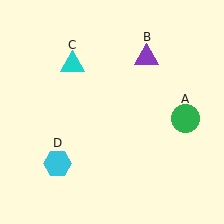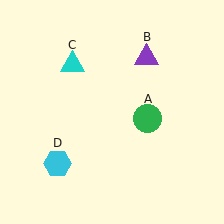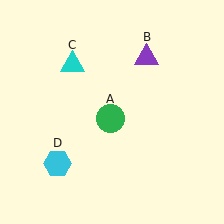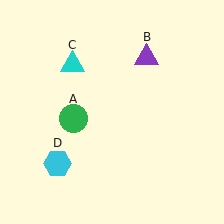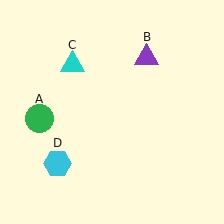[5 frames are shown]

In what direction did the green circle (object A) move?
The green circle (object A) moved left.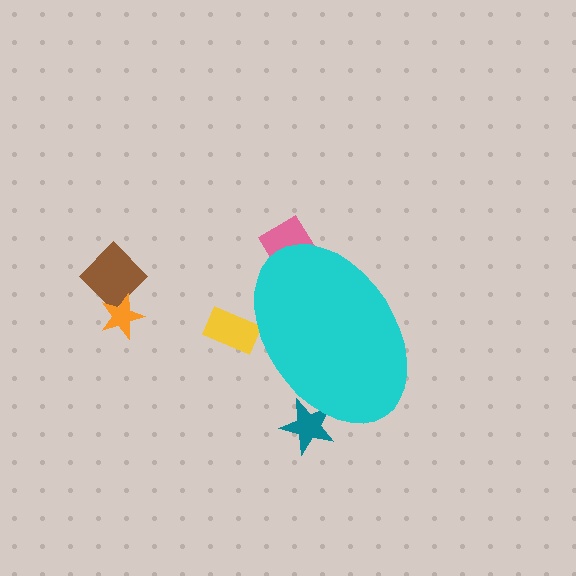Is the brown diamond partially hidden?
No, the brown diamond is fully visible.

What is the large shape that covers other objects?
A cyan ellipse.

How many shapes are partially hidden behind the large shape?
3 shapes are partially hidden.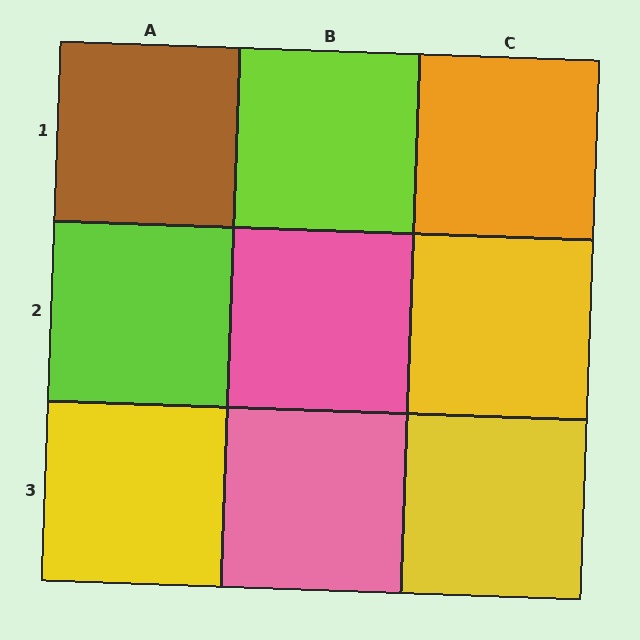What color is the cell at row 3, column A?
Yellow.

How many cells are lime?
2 cells are lime.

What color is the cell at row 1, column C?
Orange.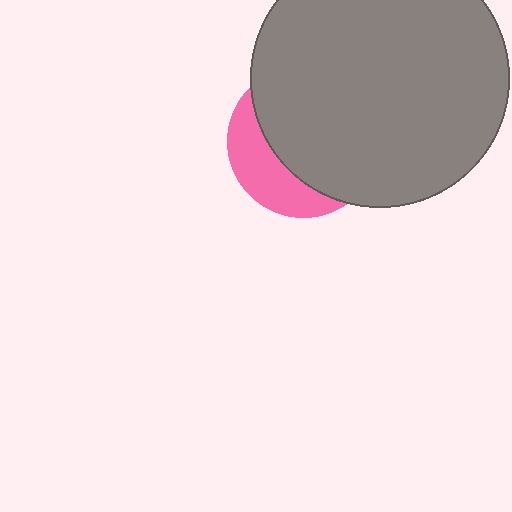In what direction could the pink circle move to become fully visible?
The pink circle could move toward the lower-left. That would shift it out from behind the gray circle entirely.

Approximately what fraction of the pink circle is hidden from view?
Roughly 69% of the pink circle is hidden behind the gray circle.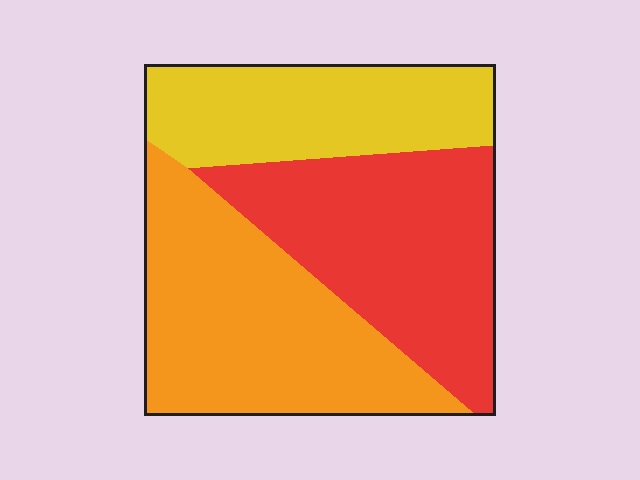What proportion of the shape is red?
Red covers around 35% of the shape.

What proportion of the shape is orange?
Orange covers roughly 40% of the shape.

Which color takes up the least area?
Yellow, at roughly 25%.